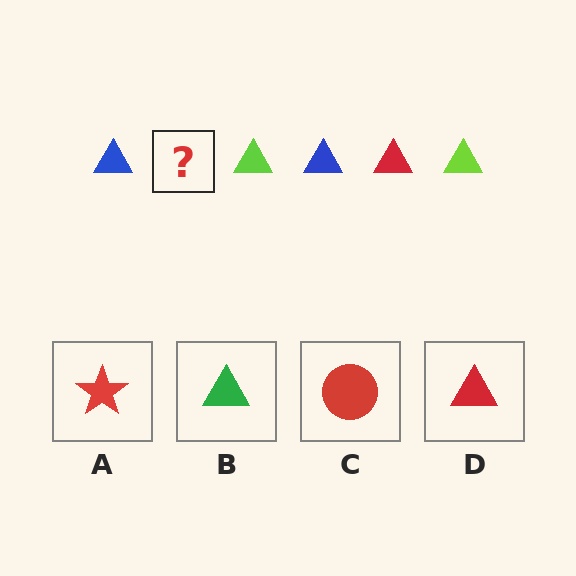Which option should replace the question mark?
Option D.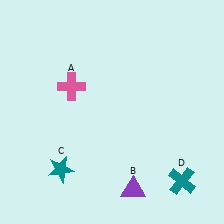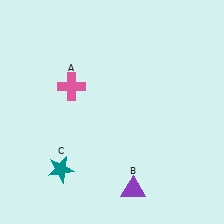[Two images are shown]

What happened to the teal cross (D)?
The teal cross (D) was removed in Image 2. It was in the bottom-right area of Image 1.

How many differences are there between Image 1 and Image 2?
There is 1 difference between the two images.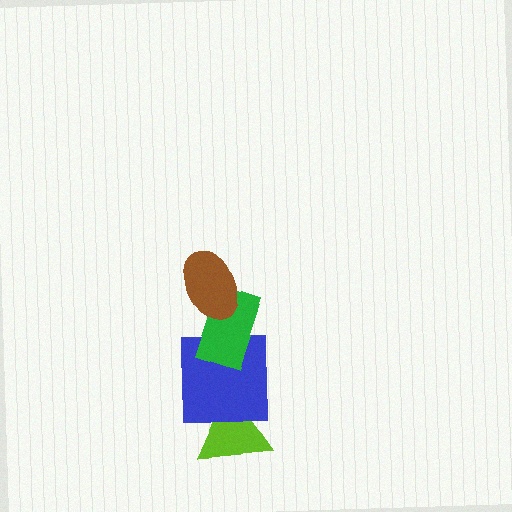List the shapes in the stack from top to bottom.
From top to bottom: the brown ellipse, the green rectangle, the blue square, the lime triangle.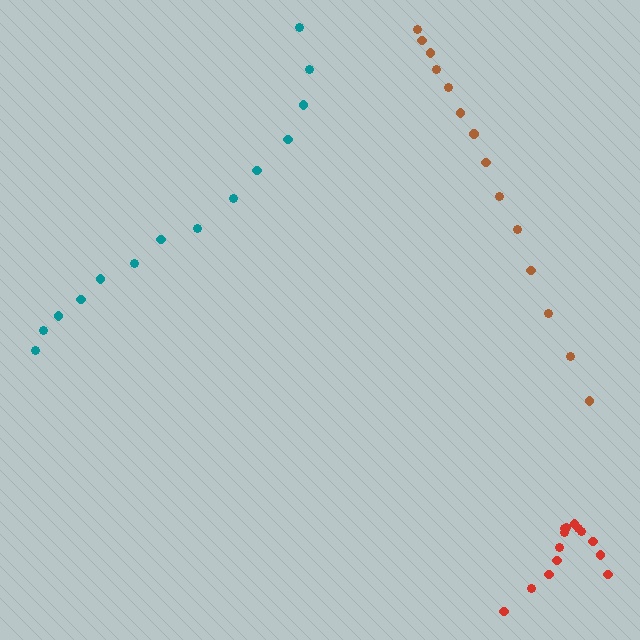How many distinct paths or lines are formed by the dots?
There are 3 distinct paths.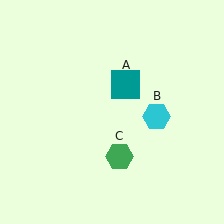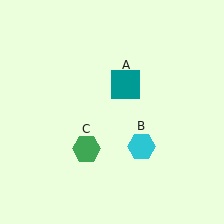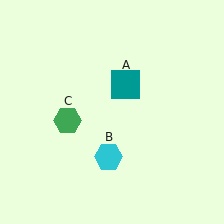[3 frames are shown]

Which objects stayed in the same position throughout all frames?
Teal square (object A) remained stationary.